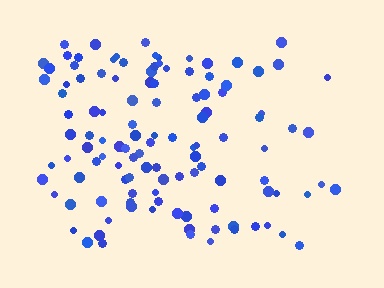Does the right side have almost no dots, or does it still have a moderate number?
Still a moderate number, just noticeably fewer than the left.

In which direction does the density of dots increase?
From right to left, with the left side densest.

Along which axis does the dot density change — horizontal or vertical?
Horizontal.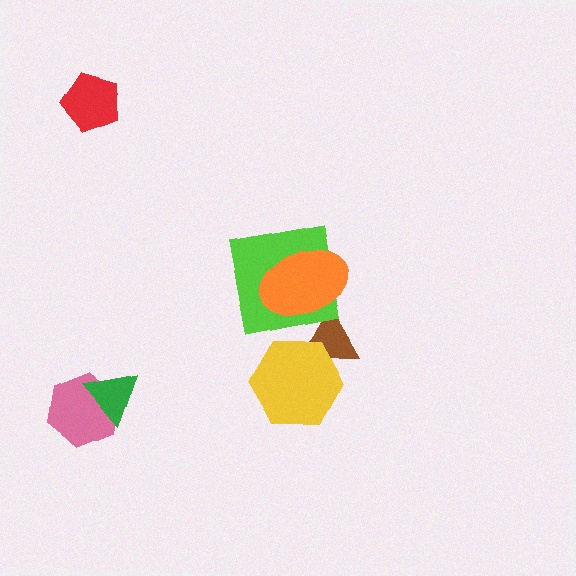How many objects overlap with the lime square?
1 object overlaps with the lime square.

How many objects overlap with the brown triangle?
2 objects overlap with the brown triangle.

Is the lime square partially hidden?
Yes, it is partially covered by another shape.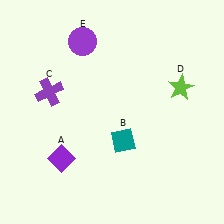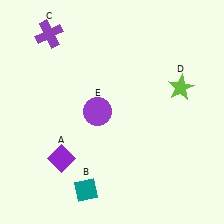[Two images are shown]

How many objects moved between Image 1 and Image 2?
3 objects moved between the two images.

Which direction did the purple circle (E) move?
The purple circle (E) moved down.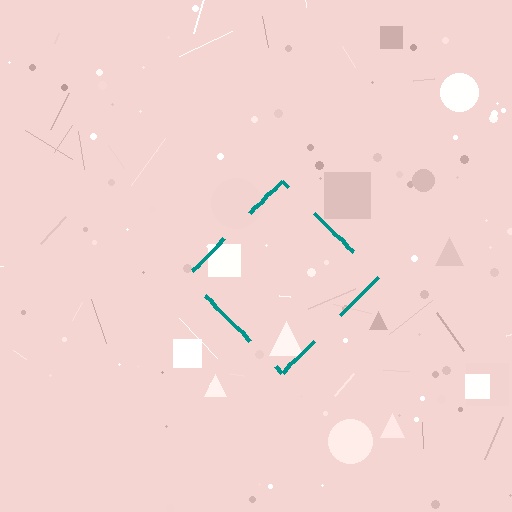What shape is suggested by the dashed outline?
The dashed outline suggests a diamond.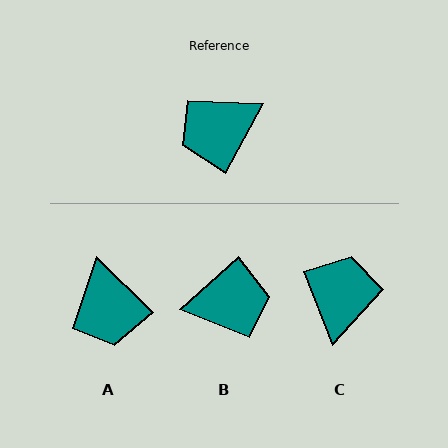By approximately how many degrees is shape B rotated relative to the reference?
Approximately 160 degrees counter-clockwise.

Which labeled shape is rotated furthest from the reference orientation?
B, about 160 degrees away.